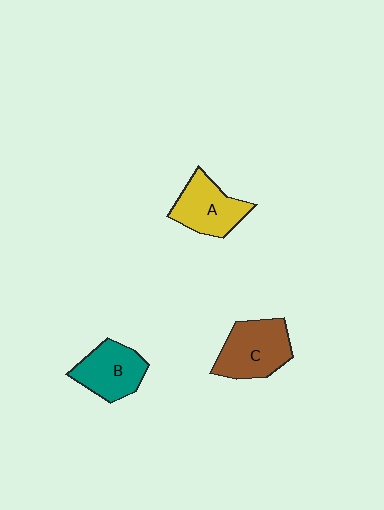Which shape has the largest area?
Shape C (brown).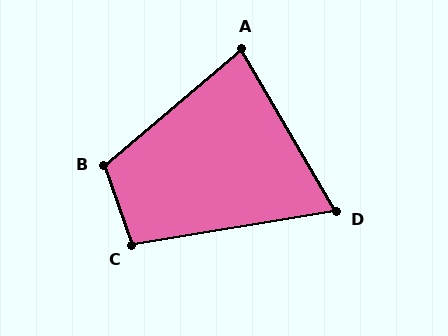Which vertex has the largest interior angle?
B, at approximately 111 degrees.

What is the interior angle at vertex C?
Approximately 100 degrees (obtuse).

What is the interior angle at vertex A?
Approximately 80 degrees (acute).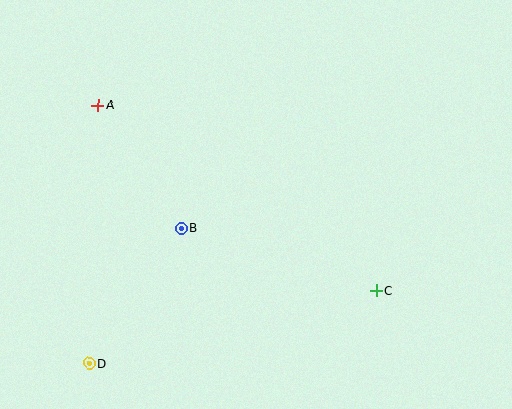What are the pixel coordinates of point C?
Point C is at (376, 290).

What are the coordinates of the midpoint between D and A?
The midpoint between D and A is at (93, 234).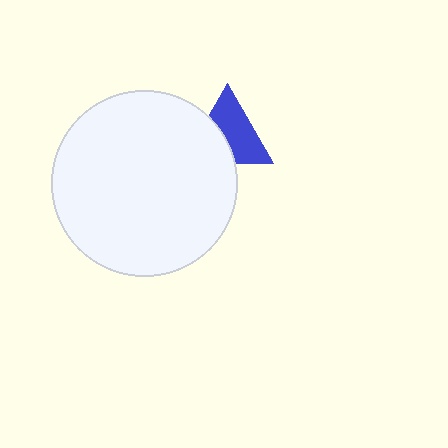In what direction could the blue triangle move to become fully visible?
The blue triangle could move right. That would shift it out from behind the white circle entirely.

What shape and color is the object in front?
The object in front is a white circle.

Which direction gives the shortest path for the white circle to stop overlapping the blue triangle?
Moving left gives the shortest separation.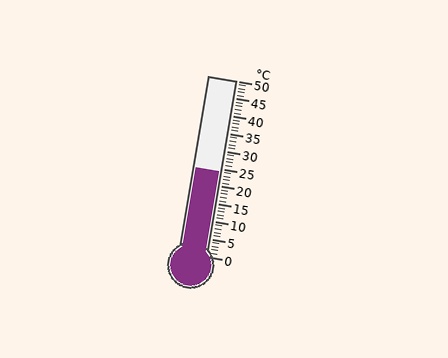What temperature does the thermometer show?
The thermometer shows approximately 24°C.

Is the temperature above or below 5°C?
The temperature is above 5°C.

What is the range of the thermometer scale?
The thermometer scale ranges from 0°C to 50°C.